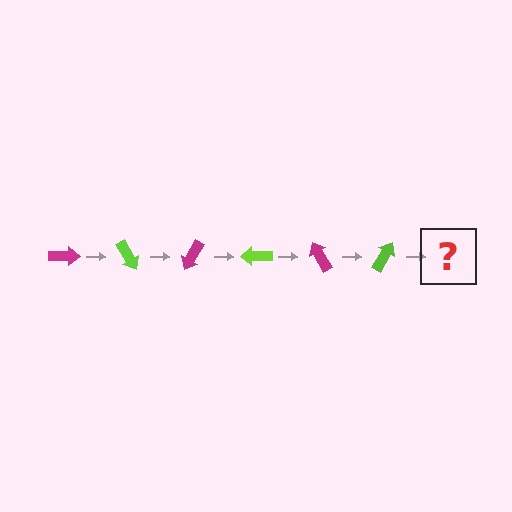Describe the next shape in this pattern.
It should be a magenta arrow, rotated 360 degrees from the start.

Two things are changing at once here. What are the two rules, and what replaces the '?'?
The two rules are that it rotates 60 degrees each step and the color cycles through magenta and lime. The '?' should be a magenta arrow, rotated 360 degrees from the start.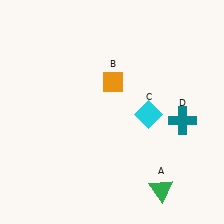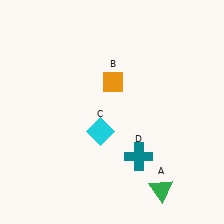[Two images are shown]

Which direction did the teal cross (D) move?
The teal cross (D) moved left.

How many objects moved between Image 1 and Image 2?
2 objects moved between the two images.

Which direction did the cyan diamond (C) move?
The cyan diamond (C) moved left.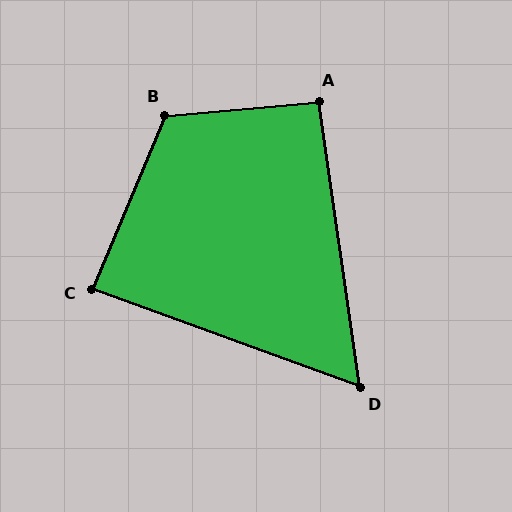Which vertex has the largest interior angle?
B, at approximately 118 degrees.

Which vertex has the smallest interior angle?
D, at approximately 62 degrees.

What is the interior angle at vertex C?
Approximately 87 degrees (approximately right).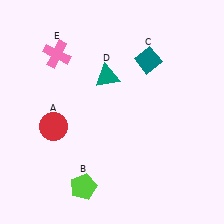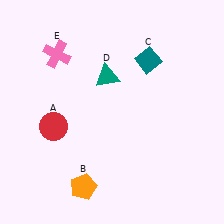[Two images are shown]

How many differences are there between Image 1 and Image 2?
There is 1 difference between the two images.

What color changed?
The pentagon (B) changed from lime in Image 1 to orange in Image 2.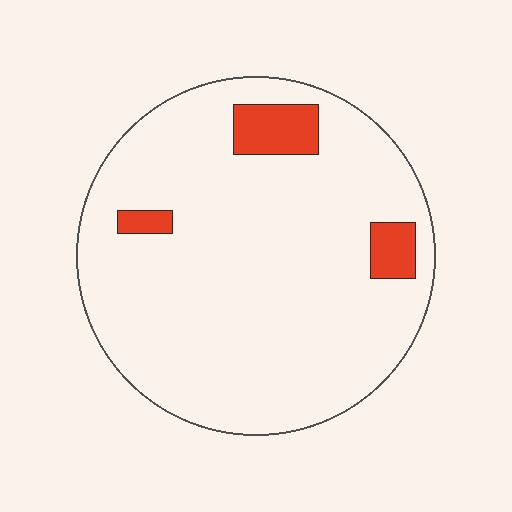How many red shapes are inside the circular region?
3.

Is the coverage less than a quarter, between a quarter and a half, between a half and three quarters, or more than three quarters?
Less than a quarter.